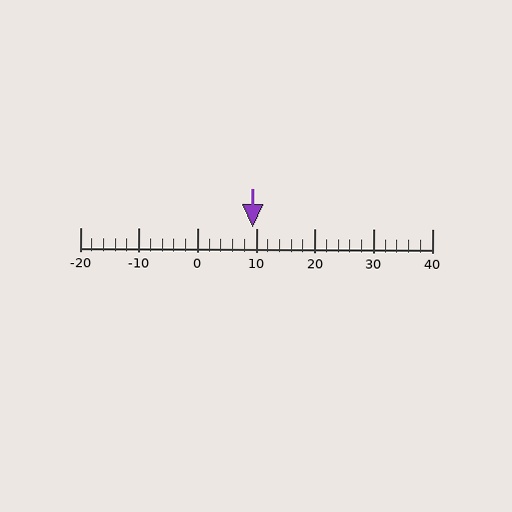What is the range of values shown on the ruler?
The ruler shows values from -20 to 40.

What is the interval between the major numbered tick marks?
The major tick marks are spaced 10 units apart.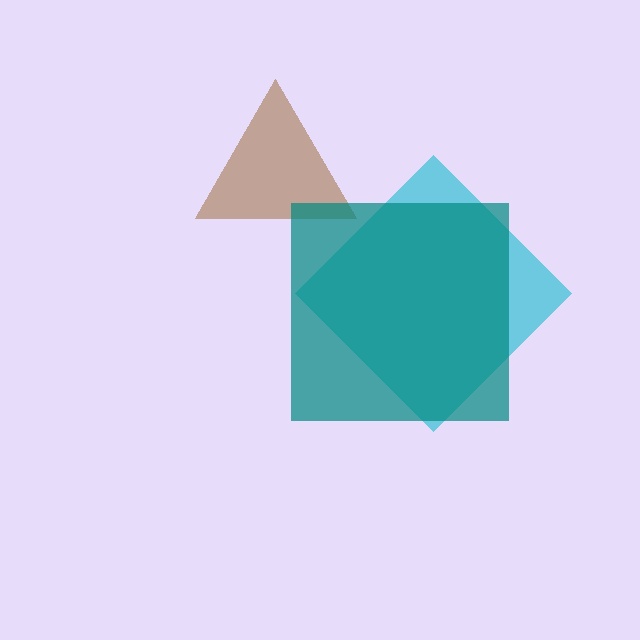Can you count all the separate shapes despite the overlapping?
Yes, there are 3 separate shapes.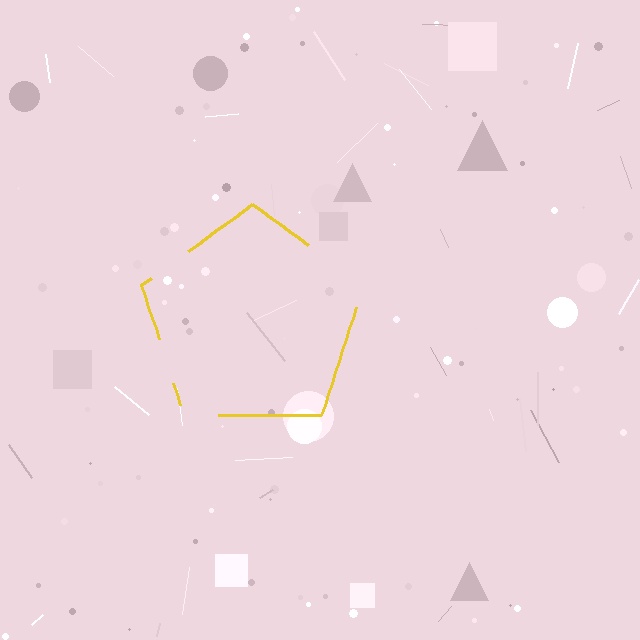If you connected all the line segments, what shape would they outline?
They would outline a pentagon.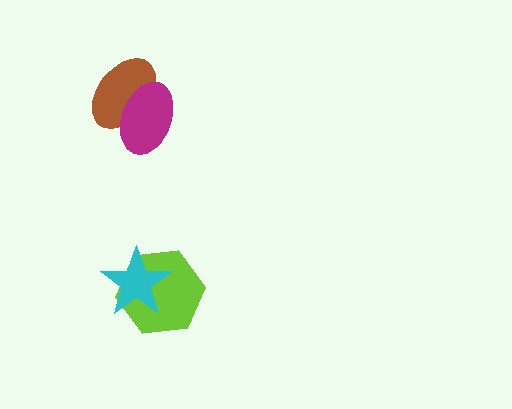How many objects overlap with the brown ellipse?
1 object overlaps with the brown ellipse.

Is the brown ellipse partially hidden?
Yes, it is partially covered by another shape.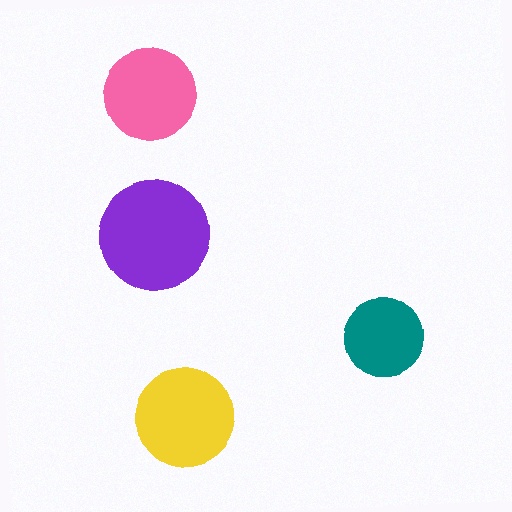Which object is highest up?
The pink circle is topmost.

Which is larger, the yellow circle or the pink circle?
The yellow one.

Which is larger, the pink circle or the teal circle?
The pink one.